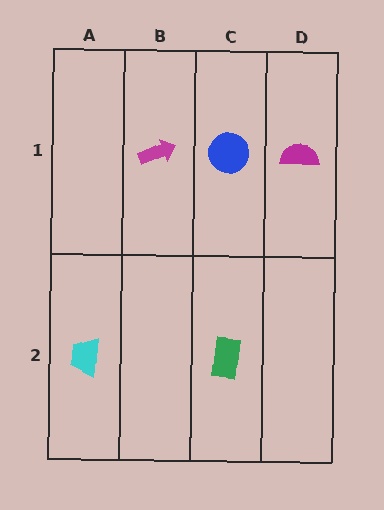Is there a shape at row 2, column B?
No, that cell is empty.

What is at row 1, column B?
A magenta arrow.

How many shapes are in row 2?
2 shapes.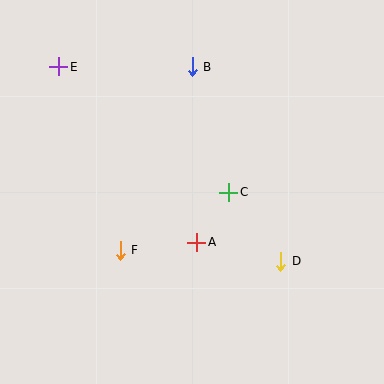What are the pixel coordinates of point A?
Point A is at (197, 242).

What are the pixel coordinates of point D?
Point D is at (281, 261).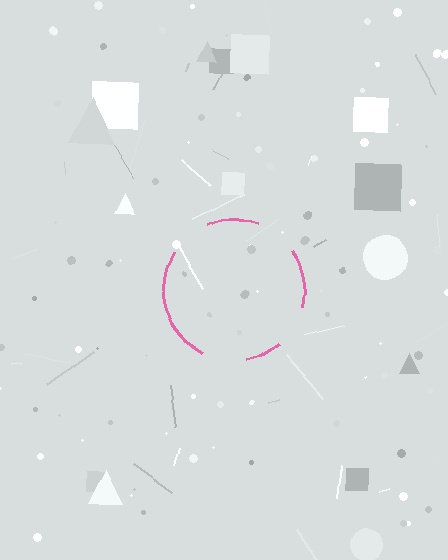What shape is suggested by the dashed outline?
The dashed outline suggests a circle.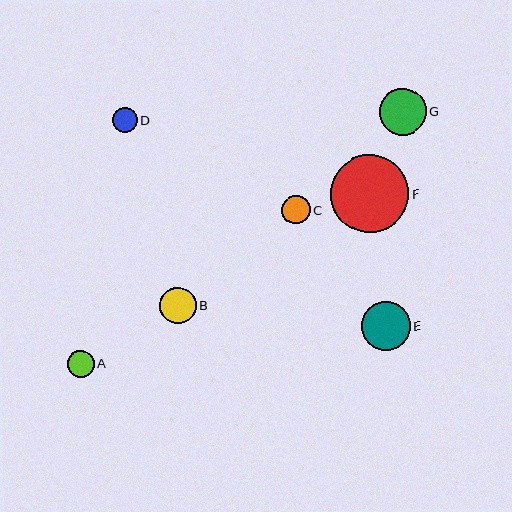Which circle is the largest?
Circle F is the largest with a size of approximately 78 pixels.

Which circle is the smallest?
Circle D is the smallest with a size of approximately 25 pixels.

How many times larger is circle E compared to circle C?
Circle E is approximately 1.7 times the size of circle C.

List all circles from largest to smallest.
From largest to smallest: F, E, G, B, C, A, D.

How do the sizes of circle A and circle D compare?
Circle A and circle D are approximately the same size.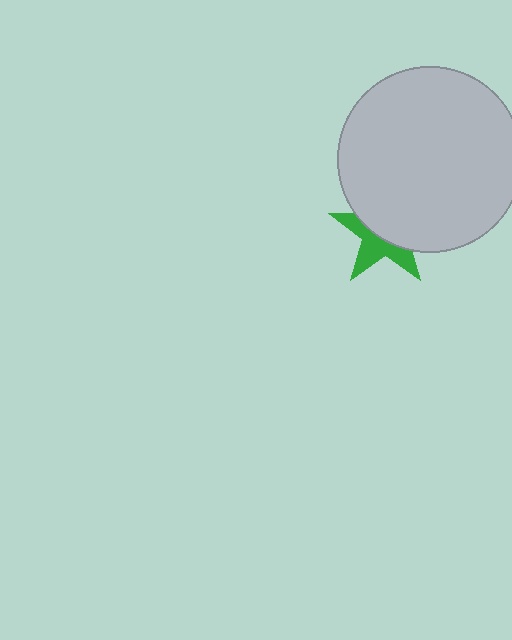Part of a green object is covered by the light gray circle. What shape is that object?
It is a star.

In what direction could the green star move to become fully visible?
The green star could move down. That would shift it out from behind the light gray circle entirely.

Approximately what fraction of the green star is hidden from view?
Roughly 55% of the green star is hidden behind the light gray circle.